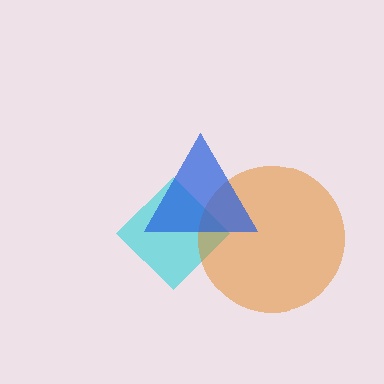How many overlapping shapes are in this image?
There are 3 overlapping shapes in the image.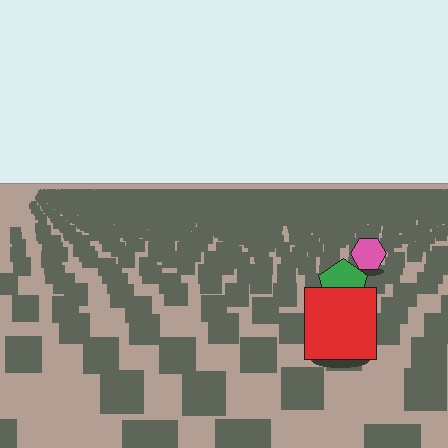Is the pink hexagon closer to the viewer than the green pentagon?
No. The green pentagon is closer — you can tell from the texture gradient: the ground texture is coarser near it.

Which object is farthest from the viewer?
The pink hexagon is farthest from the viewer. It appears smaller and the ground texture around it is denser.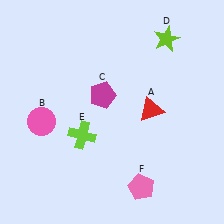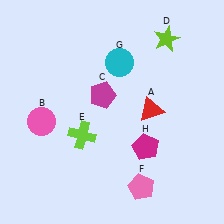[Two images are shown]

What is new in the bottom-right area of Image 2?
A magenta pentagon (H) was added in the bottom-right area of Image 2.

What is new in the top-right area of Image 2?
A cyan circle (G) was added in the top-right area of Image 2.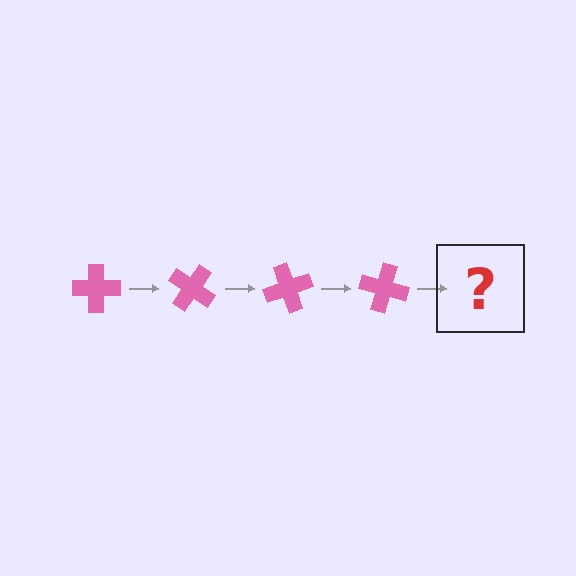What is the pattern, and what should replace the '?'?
The pattern is that the cross rotates 35 degrees each step. The '?' should be a pink cross rotated 140 degrees.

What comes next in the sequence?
The next element should be a pink cross rotated 140 degrees.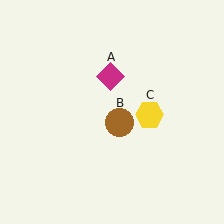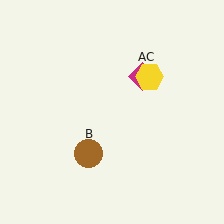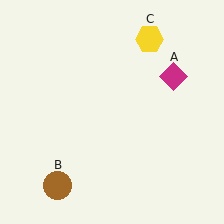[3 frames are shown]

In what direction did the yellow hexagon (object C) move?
The yellow hexagon (object C) moved up.